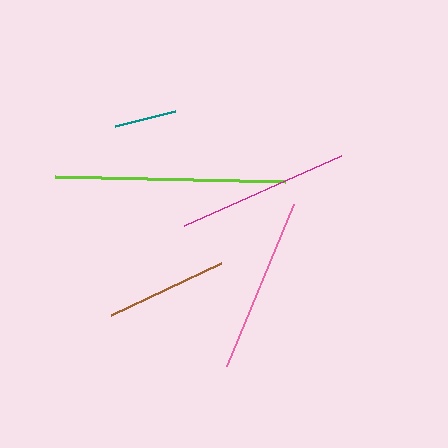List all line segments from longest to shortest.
From longest to shortest: lime, pink, magenta, brown, teal.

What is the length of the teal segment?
The teal segment is approximately 62 pixels long.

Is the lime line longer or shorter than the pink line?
The lime line is longer than the pink line.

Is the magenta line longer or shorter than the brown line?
The magenta line is longer than the brown line.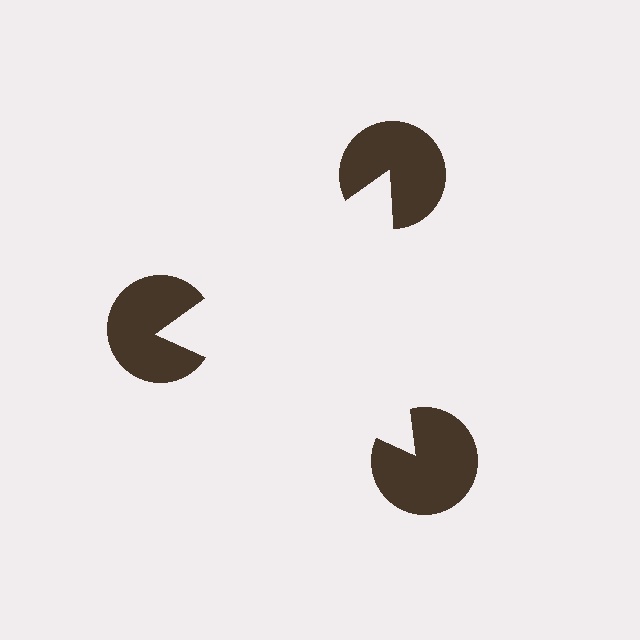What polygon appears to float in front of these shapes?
An illusory triangle — its edges are inferred from the aligned wedge cuts in the pac-man discs, not physically drawn.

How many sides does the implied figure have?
3 sides.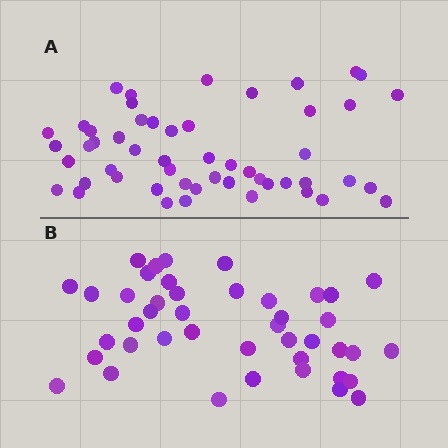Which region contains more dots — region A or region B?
Region A (the top region) has more dots.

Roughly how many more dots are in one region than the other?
Region A has roughly 8 or so more dots than region B.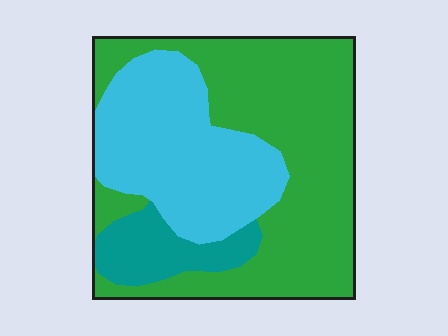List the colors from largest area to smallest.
From largest to smallest: green, cyan, teal.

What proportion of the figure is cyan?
Cyan covers 34% of the figure.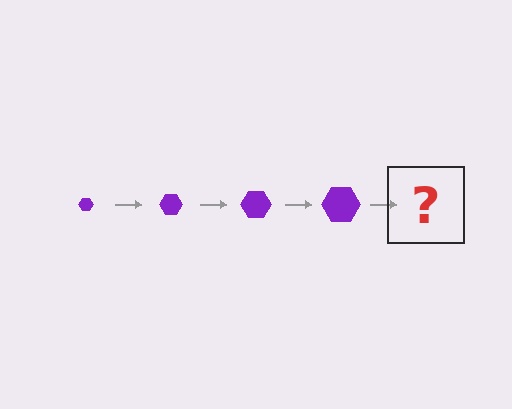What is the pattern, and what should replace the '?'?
The pattern is that the hexagon gets progressively larger each step. The '?' should be a purple hexagon, larger than the previous one.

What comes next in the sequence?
The next element should be a purple hexagon, larger than the previous one.